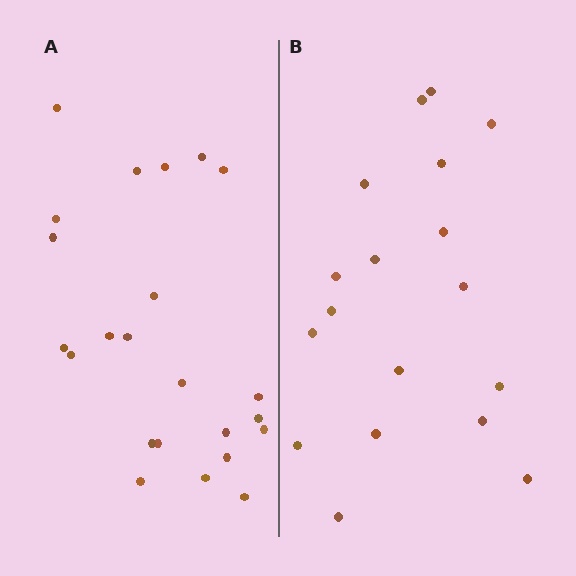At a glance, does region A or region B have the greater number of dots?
Region A (the left region) has more dots.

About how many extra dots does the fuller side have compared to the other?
Region A has about 5 more dots than region B.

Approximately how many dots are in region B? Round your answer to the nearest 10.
About 20 dots. (The exact count is 18, which rounds to 20.)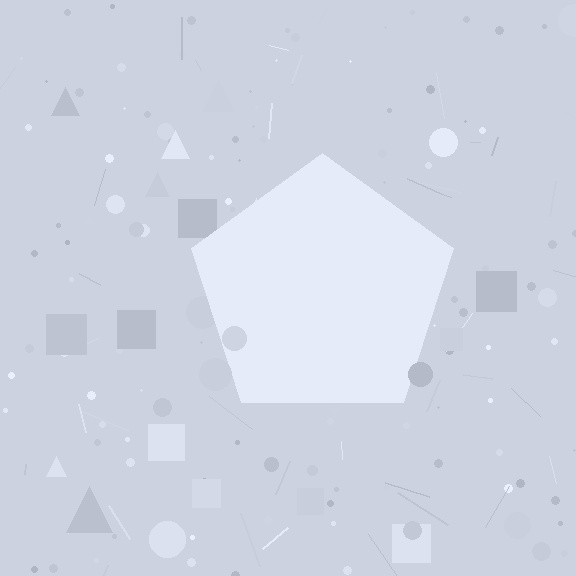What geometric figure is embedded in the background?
A pentagon is embedded in the background.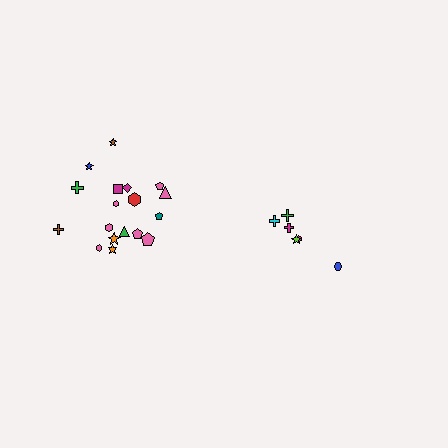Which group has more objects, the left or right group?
The left group.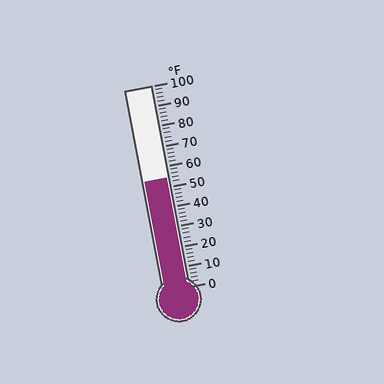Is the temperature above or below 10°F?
The temperature is above 10°F.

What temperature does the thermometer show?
The thermometer shows approximately 54°F.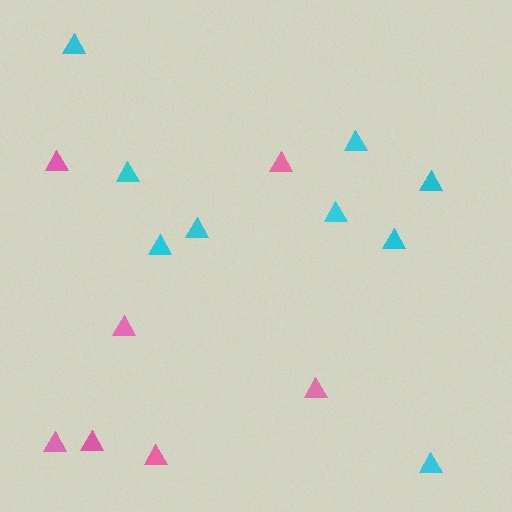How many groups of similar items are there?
There are 2 groups: one group of pink triangles (7) and one group of cyan triangles (9).